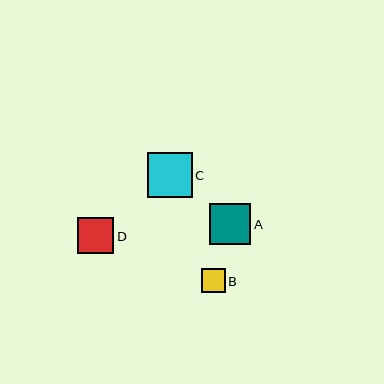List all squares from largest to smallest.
From largest to smallest: C, A, D, B.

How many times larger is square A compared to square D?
Square A is approximately 1.1 times the size of square D.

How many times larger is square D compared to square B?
Square D is approximately 1.5 times the size of square B.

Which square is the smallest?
Square B is the smallest with a size of approximately 24 pixels.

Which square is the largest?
Square C is the largest with a size of approximately 45 pixels.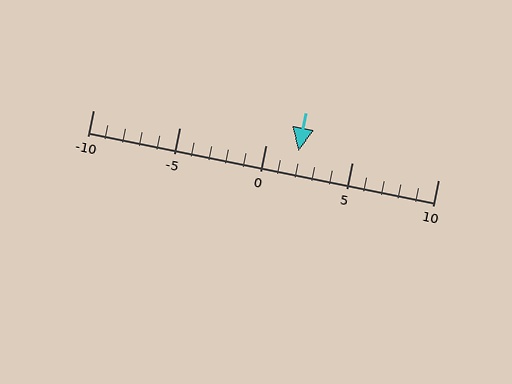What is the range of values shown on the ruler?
The ruler shows values from -10 to 10.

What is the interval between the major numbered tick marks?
The major tick marks are spaced 5 units apart.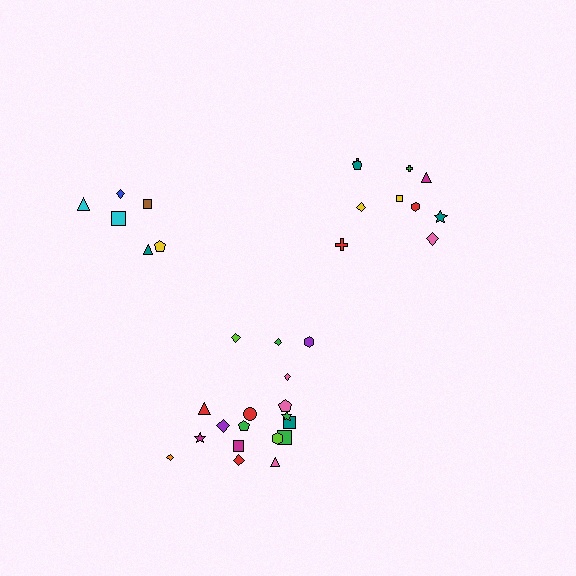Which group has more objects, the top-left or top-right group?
The top-right group.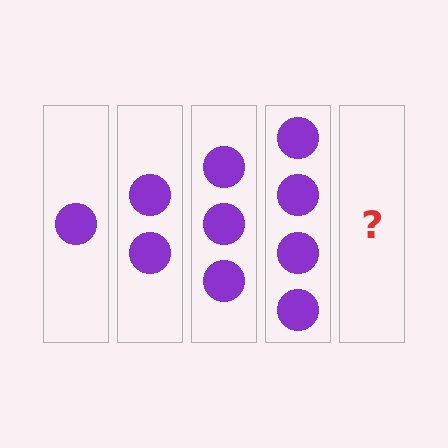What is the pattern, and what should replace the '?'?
The pattern is that each step adds one more circle. The '?' should be 5 circles.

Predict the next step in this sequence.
The next step is 5 circles.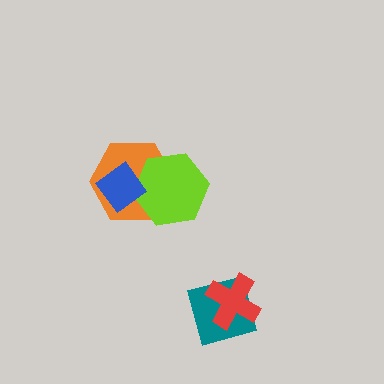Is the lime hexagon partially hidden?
Yes, it is partially covered by another shape.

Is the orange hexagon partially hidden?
Yes, it is partially covered by another shape.